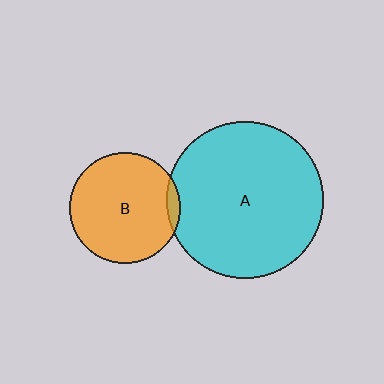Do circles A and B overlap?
Yes.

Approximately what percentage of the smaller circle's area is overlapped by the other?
Approximately 5%.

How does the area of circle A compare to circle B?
Approximately 2.0 times.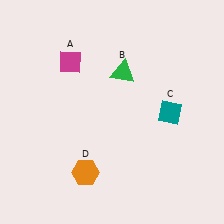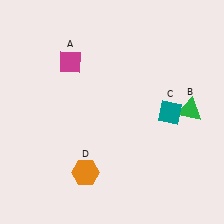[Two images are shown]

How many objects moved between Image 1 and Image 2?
1 object moved between the two images.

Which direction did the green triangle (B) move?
The green triangle (B) moved right.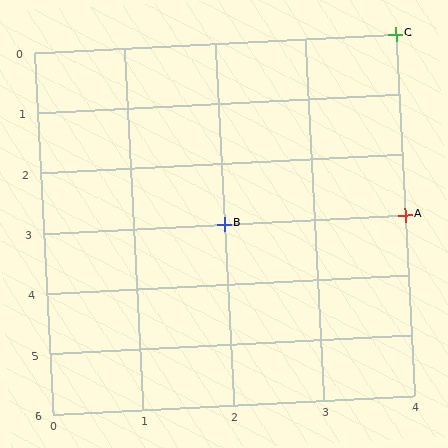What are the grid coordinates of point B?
Point B is at grid coordinates (2, 3).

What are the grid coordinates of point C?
Point C is at grid coordinates (4, 0).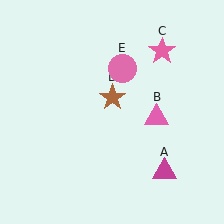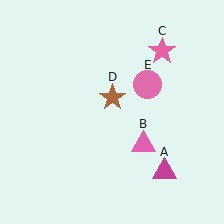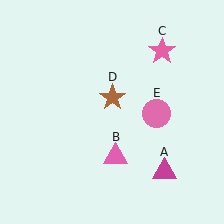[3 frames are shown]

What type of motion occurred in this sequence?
The pink triangle (object B), pink circle (object E) rotated clockwise around the center of the scene.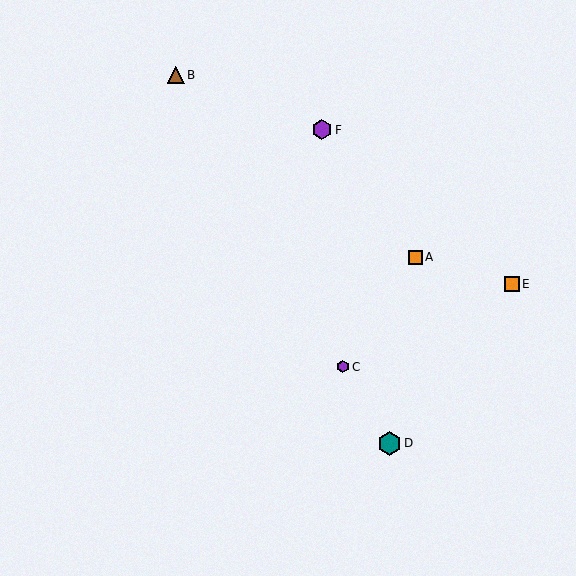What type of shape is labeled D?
Shape D is a teal hexagon.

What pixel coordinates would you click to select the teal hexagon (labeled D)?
Click at (390, 443) to select the teal hexagon D.